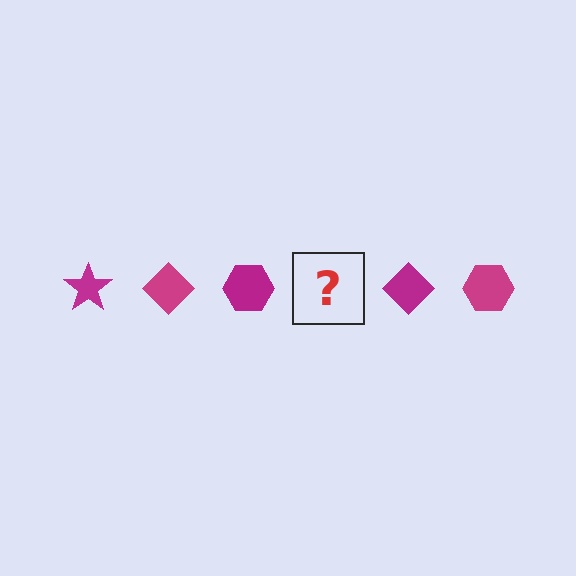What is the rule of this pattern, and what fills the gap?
The rule is that the pattern cycles through star, diamond, hexagon shapes in magenta. The gap should be filled with a magenta star.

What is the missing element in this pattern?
The missing element is a magenta star.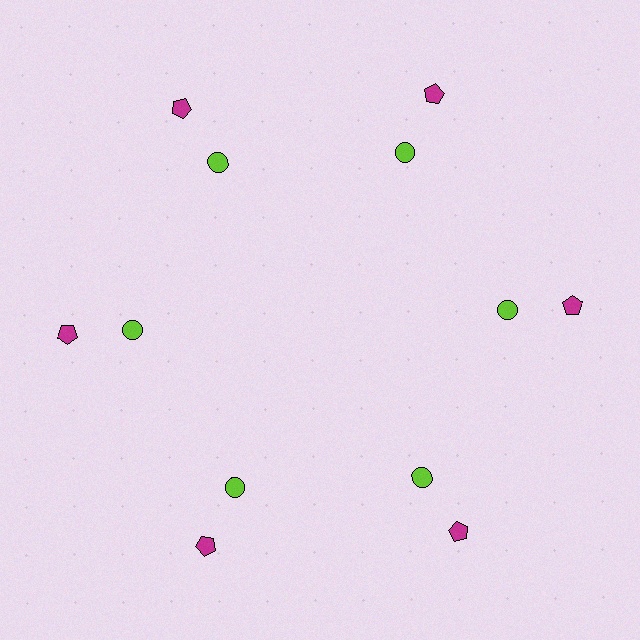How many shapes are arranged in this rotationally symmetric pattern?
There are 12 shapes, arranged in 6 groups of 2.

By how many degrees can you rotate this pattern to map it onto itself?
The pattern maps onto itself every 60 degrees of rotation.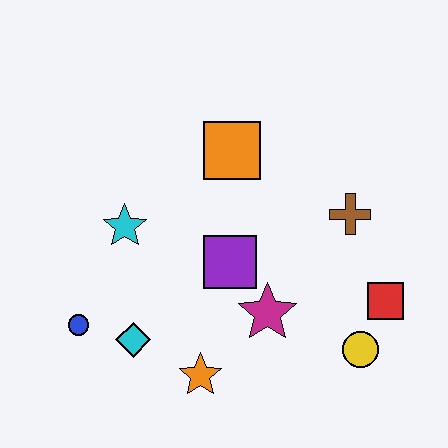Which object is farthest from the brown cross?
The blue circle is farthest from the brown cross.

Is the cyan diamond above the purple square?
No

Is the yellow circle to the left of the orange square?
No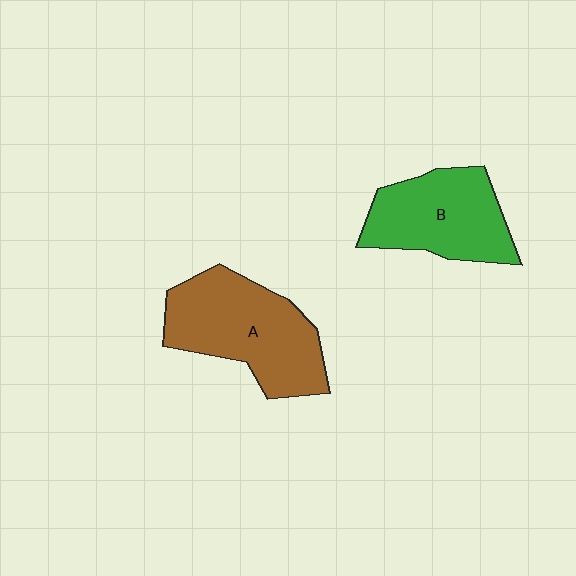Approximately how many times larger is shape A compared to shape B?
Approximately 1.2 times.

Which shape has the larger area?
Shape A (brown).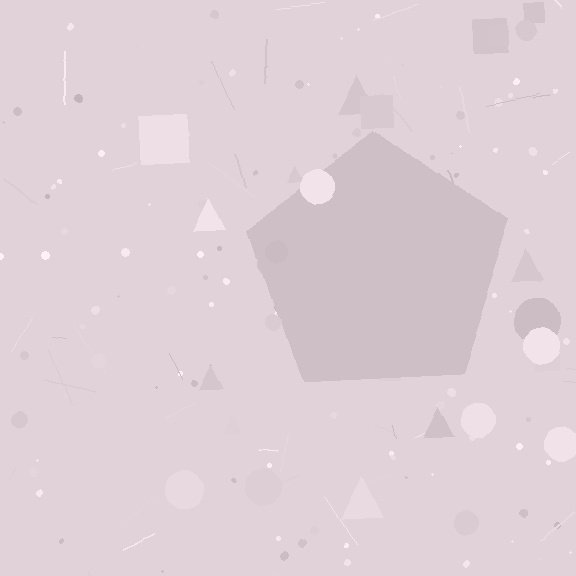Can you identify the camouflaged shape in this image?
The camouflaged shape is a pentagon.